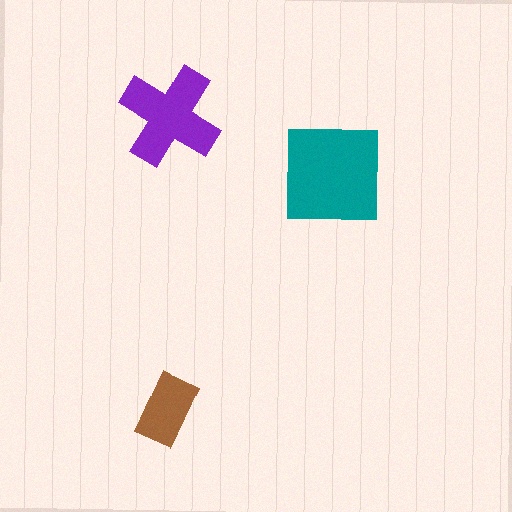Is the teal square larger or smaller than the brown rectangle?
Larger.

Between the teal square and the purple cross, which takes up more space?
The teal square.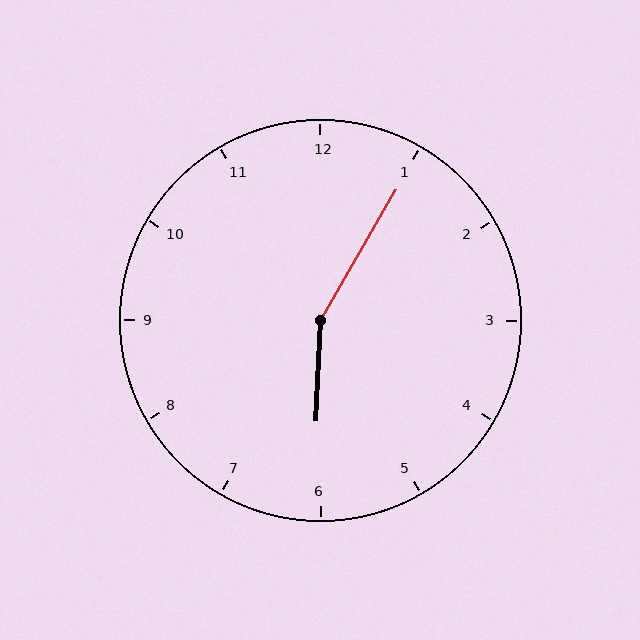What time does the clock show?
6:05.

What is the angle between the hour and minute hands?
Approximately 152 degrees.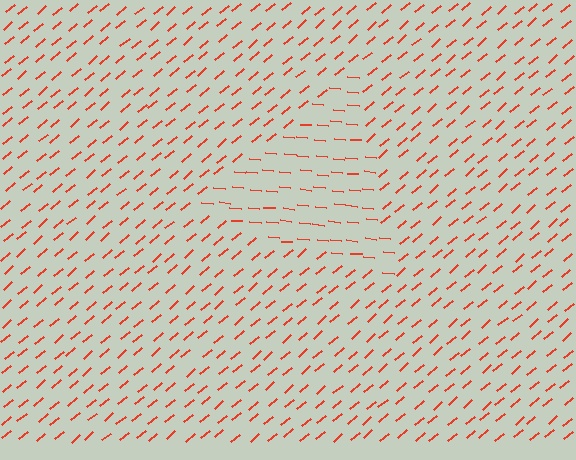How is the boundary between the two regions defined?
The boundary is defined purely by a change in line orientation (approximately 45 degrees difference). All lines are the same color and thickness.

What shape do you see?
I see a triangle.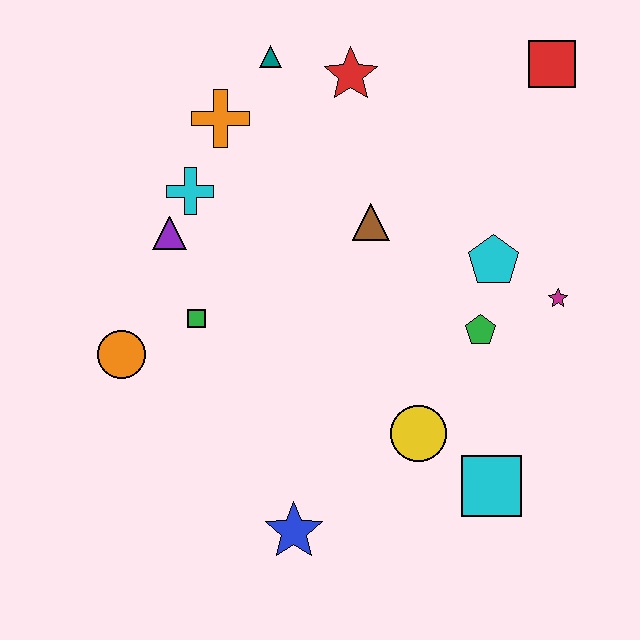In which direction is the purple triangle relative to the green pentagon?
The purple triangle is to the left of the green pentagon.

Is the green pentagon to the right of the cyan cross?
Yes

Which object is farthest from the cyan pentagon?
The orange circle is farthest from the cyan pentagon.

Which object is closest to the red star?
The teal triangle is closest to the red star.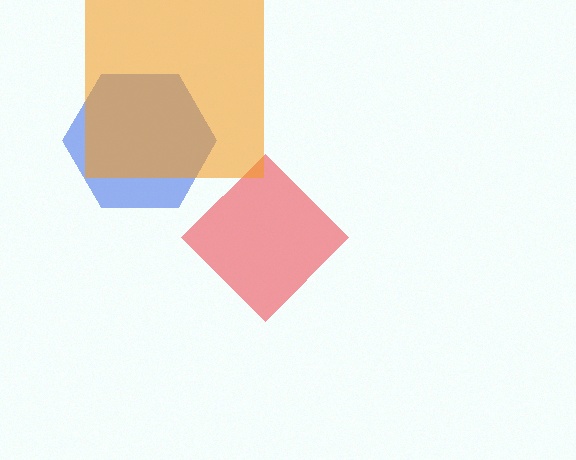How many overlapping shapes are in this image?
There are 3 overlapping shapes in the image.